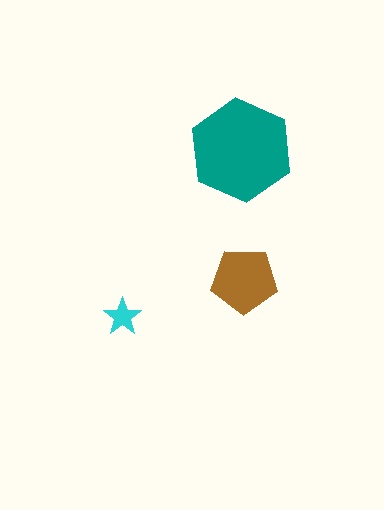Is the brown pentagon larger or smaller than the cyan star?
Larger.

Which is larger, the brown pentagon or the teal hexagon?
The teal hexagon.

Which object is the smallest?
The cyan star.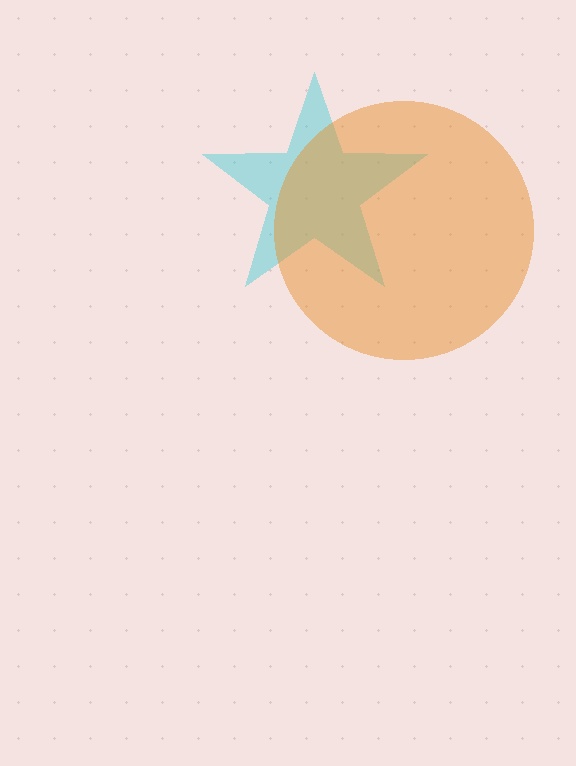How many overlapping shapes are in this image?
There are 2 overlapping shapes in the image.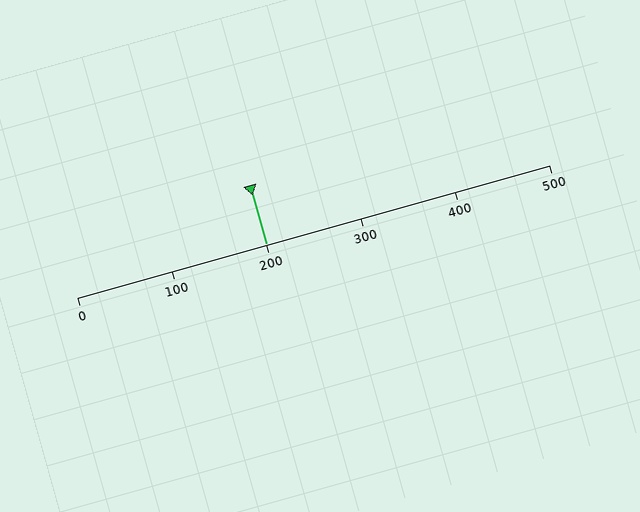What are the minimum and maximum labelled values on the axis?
The axis runs from 0 to 500.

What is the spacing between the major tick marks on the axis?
The major ticks are spaced 100 apart.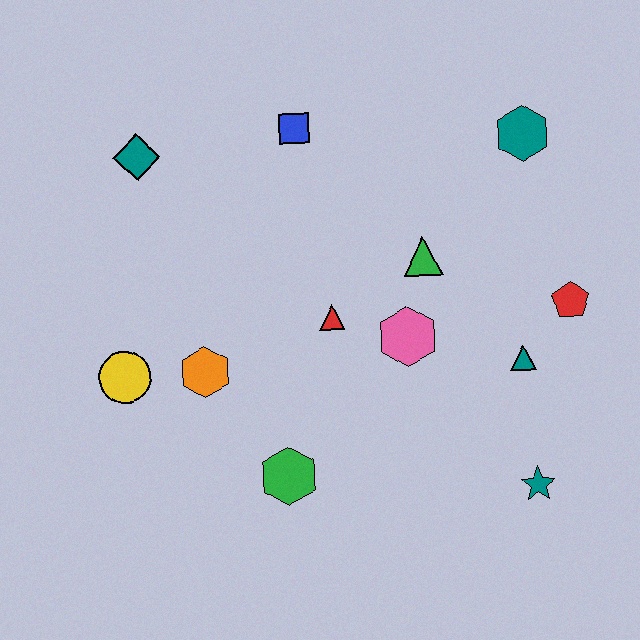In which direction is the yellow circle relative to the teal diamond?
The yellow circle is below the teal diamond.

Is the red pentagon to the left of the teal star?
No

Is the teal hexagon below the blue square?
Yes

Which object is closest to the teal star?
The teal triangle is closest to the teal star.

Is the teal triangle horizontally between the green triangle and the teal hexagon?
Yes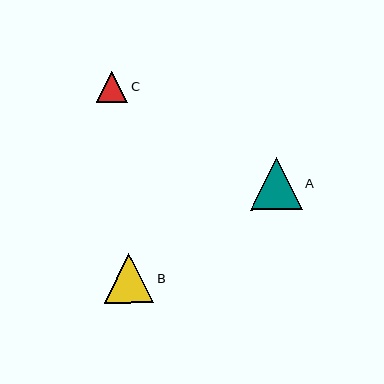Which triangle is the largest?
Triangle A is the largest with a size of approximately 52 pixels.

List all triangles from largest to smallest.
From largest to smallest: A, B, C.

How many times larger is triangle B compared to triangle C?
Triangle B is approximately 1.6 times the size of triangle C.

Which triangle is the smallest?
Triangle C is the smallest with a size of approximately 32 pixels.